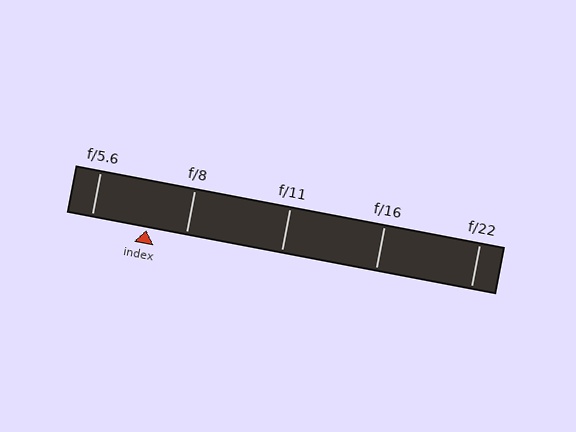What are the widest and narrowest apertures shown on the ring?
The widest aperture shown is f/5.6 and the narrowest is f/22.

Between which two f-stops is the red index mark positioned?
The index mark is between f/5.6 and f/8.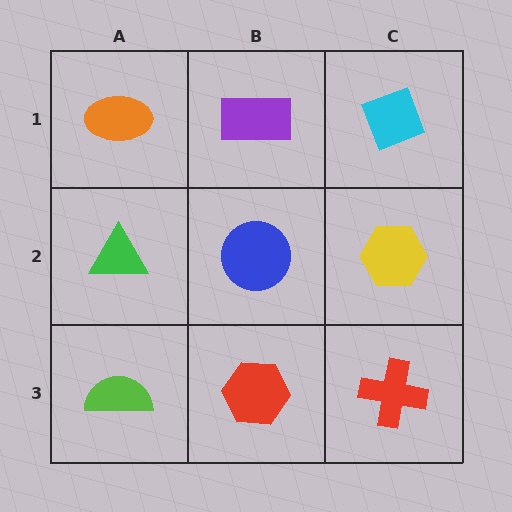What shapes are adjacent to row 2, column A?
An orange ellipse (row 1, column A), a lime semicircle (row 3, column A), a blue circle (row 2, column B).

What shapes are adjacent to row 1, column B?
A blue circle (row 2, column B), an orange ellipse (row 1, column A), a cyan diamond (row 1, column C).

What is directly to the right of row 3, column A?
A red hexagon.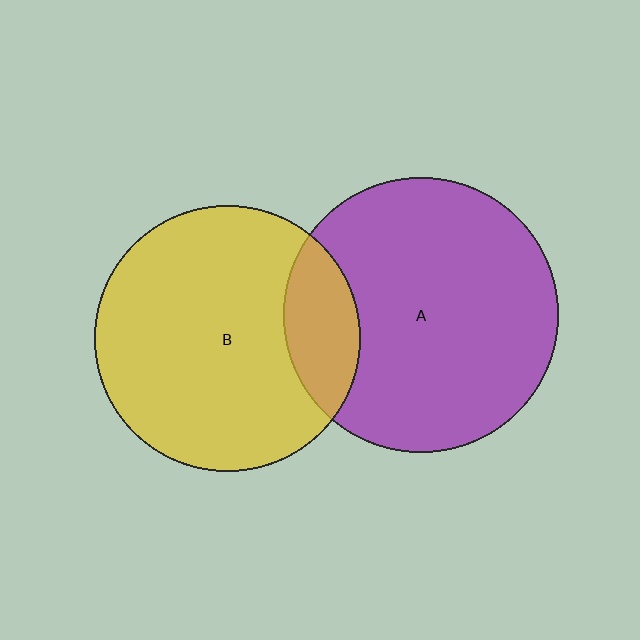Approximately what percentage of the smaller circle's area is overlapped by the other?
Approximately 20%.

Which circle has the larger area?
Circle A (purple).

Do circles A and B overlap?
Yes.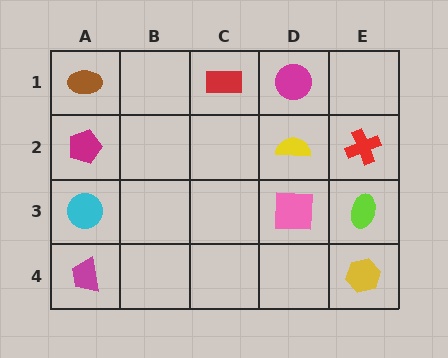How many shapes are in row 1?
3 shapes.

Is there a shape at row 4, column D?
No, that cell is empty.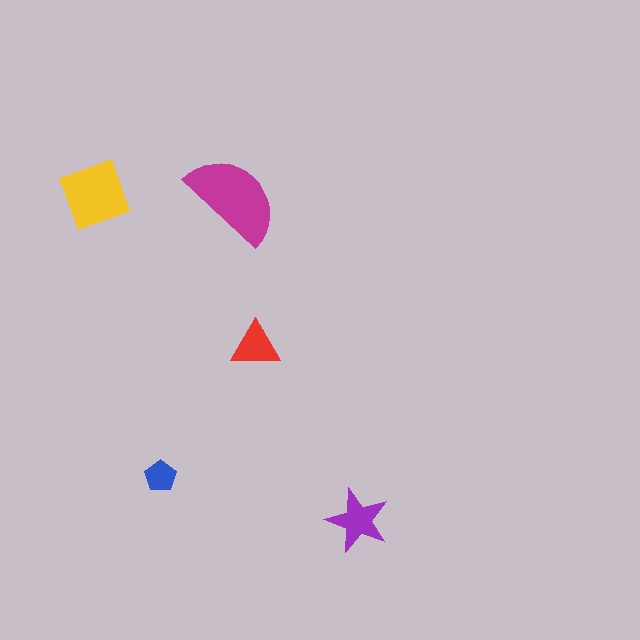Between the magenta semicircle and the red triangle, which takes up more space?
The magenta semicircle.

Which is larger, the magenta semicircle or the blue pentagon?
The magenta semicircle.